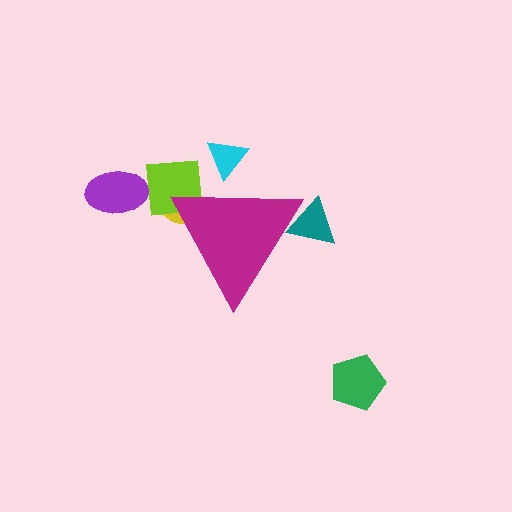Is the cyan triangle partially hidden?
Yes, the cyan triangle is partially hidden behind the magenta triangle.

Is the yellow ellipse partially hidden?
Yes, the yellow ellipse is partially hidden behind the magenta triangle.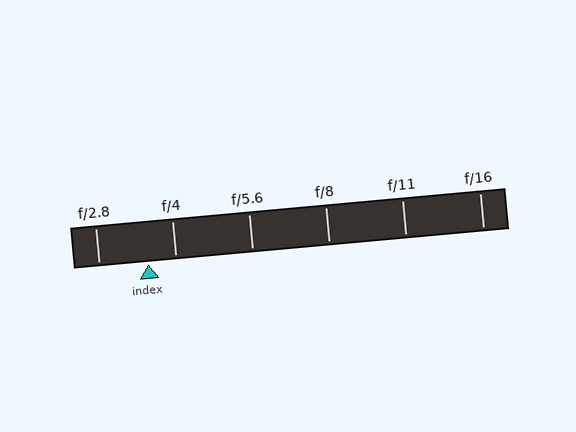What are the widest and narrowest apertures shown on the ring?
The widest aperture shown is f/2.8 and the narrowest is f/16.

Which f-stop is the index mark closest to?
The index mark is closest to f/4.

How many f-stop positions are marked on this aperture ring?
There are 6 f-stop positions marked.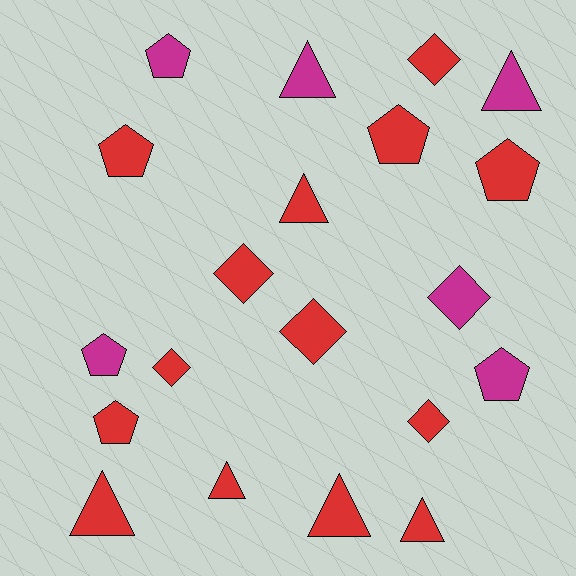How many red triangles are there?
There are 5 red triangles.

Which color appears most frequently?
Red, with 14 objects.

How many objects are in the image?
There are 20 objects.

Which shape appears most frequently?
Triangle, with 7 objects.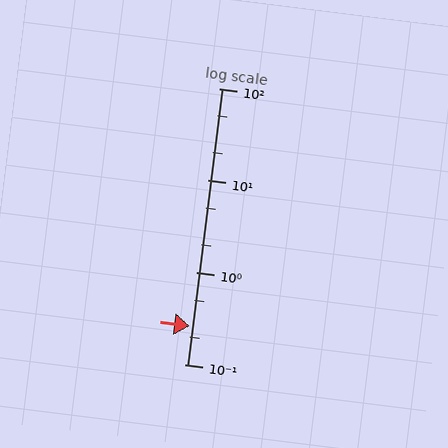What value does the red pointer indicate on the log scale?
The pointer indicates approximately 0.26.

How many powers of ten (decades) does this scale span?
The scale spans 3 decades, from 0.1 to 100.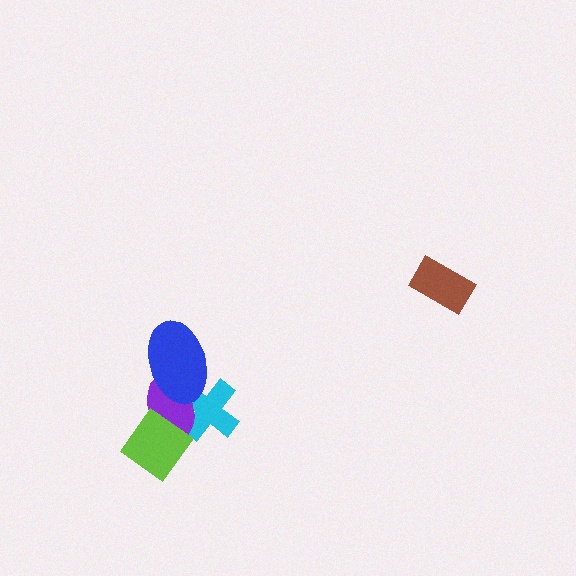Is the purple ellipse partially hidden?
Yes, it is partially covered by another shape.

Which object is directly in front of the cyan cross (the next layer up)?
The purple ellipse is directly in front of the cyan cross.